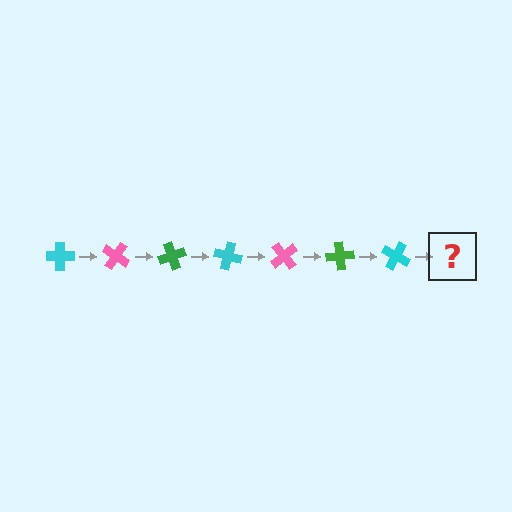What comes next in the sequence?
The next element should be a pink cross, rotated 245 degrees from the start.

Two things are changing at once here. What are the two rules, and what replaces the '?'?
The two rules are that it rotates 35 degrees each step and the color cycles through cyan, pink, and green. The '?' should be a pink cross, rotated 245 degrees from the start.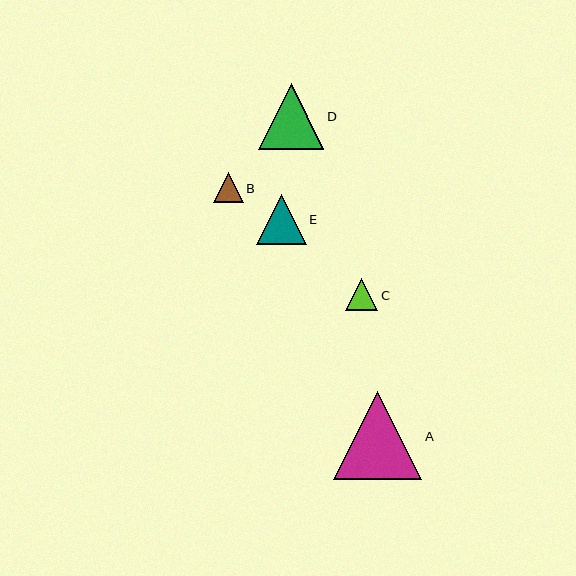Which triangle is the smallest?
Triangle B is the smallest with a size of approximately 30 pixels.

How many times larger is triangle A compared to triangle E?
Triangle A is approximately 1.7 times the size of triangle E.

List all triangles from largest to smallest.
From largest to smallest: A, D, E, C, B.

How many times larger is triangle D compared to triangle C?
Triangle D is approximately 2.0 times the size of triangle C.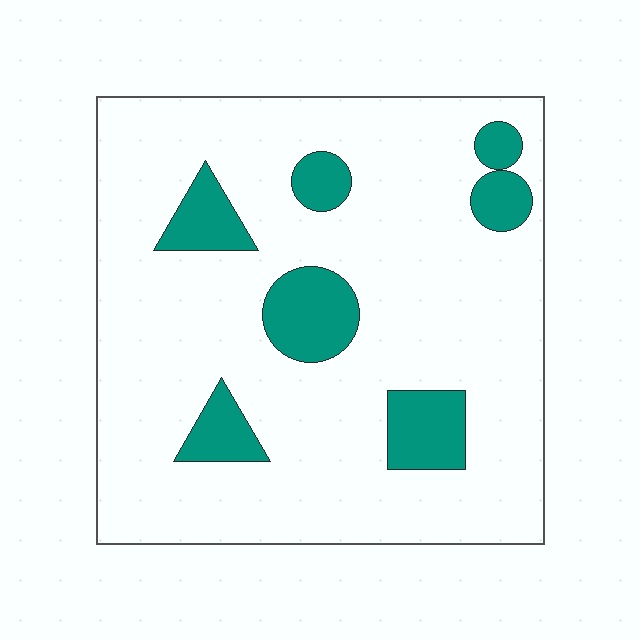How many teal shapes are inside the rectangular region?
7.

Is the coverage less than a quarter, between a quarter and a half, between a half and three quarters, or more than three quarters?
Less than a quarter.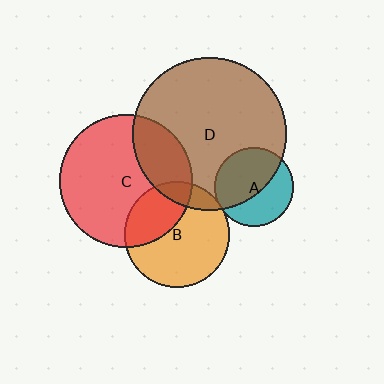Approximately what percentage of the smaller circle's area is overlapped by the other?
Approximately 15%.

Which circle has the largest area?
Circle D (brown).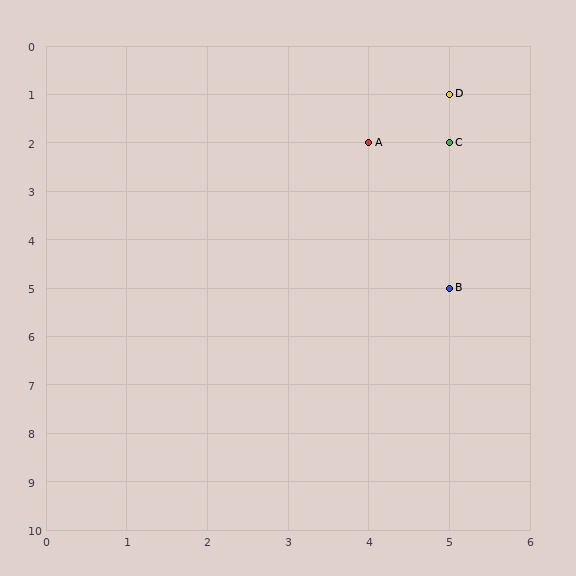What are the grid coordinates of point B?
Point B is at grid coordinates (5, 5).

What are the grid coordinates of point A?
Point A is at grid coordinates (4, 2).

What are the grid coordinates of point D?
Point D is at grid coordinates (5, 1).